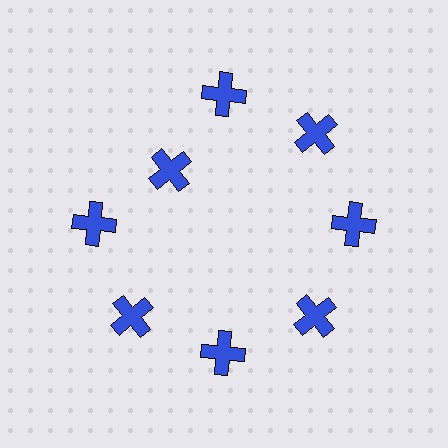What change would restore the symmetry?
The symmetry would be restored by moving it outward, back onto the ring so that all 8 crosses sit at equal angles and equal distance from the center.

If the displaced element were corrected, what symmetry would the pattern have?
It would have 8-fold rotational symmetry — the pattern would map onto itself every 45 degrees.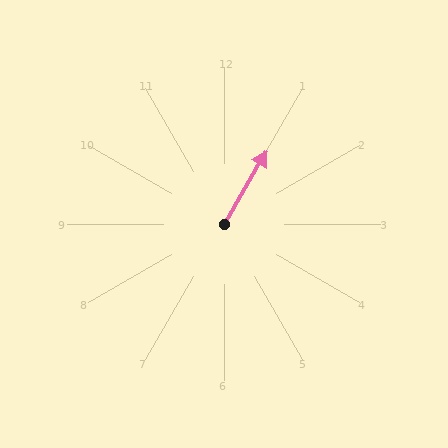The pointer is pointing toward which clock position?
Roughly 1 o'clock.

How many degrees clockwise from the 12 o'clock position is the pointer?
Approximately 30 degrees.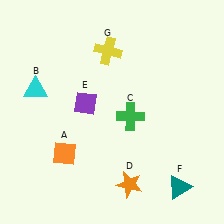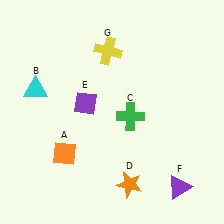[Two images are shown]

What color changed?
The triangle (F) changed from teal in Image 1 to purple in Image 2.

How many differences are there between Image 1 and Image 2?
There is 1 difference between the two images.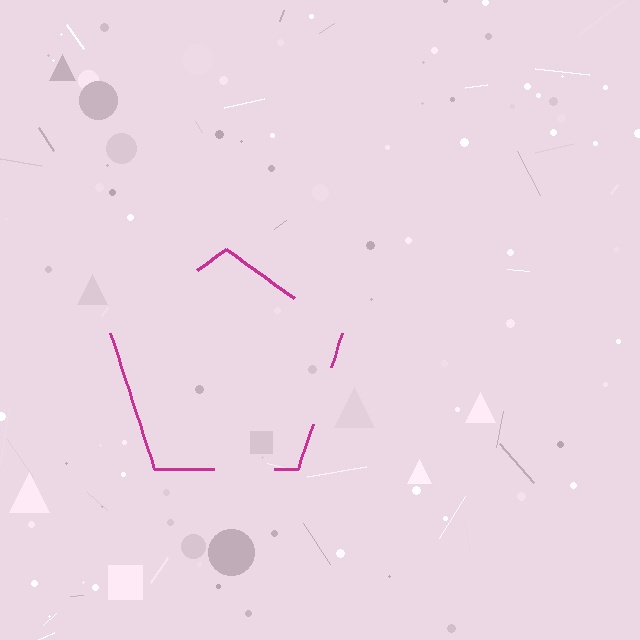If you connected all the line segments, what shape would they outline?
They would outline a pentagon.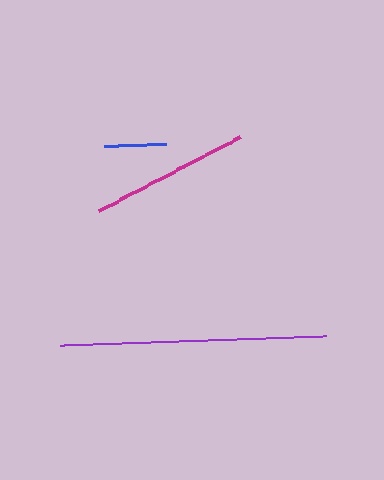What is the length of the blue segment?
The blue segment is approximately 62 pixels long.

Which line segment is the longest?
The purple line is the longest at approximately 267 pixels.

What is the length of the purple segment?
The purple segment is approximately 267 pixels long.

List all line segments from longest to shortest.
From longest to shortest: purple, magenta, blue.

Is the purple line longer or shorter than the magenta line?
The purple line is longer than the magenta line.